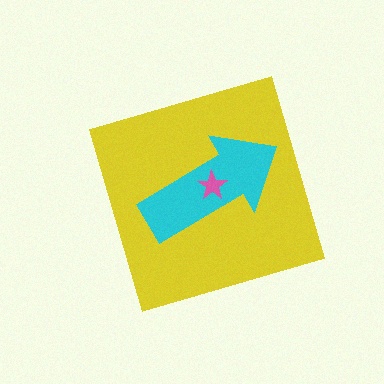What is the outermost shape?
The yellow diamond.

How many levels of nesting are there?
3.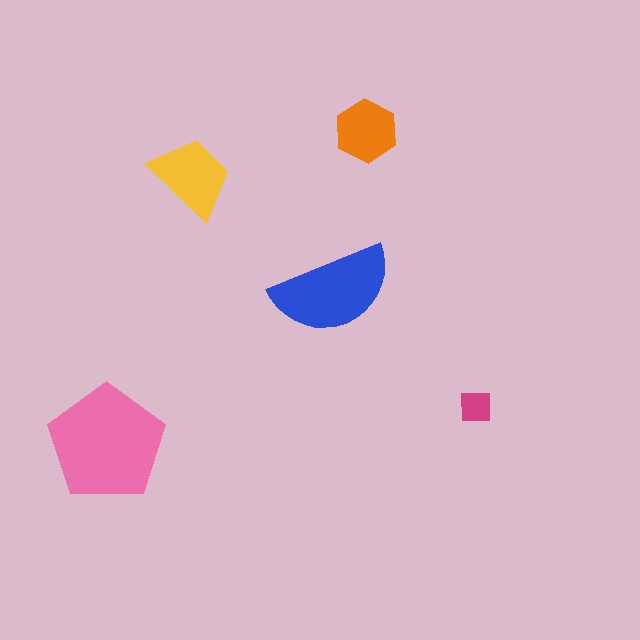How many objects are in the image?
There are 5 objects in the image.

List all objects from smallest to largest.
The magenta square, the orange hexagon, the yellow trapezoid, the blue semicircle, the pink pentagon.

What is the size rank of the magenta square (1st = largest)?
5th.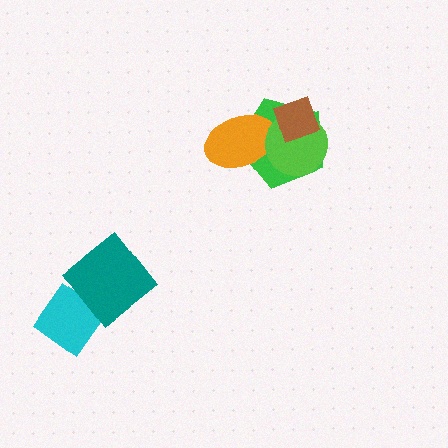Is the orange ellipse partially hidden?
Yes, it is partially covered by another shape.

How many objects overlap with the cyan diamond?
1 object overlaps with the cyan diamond.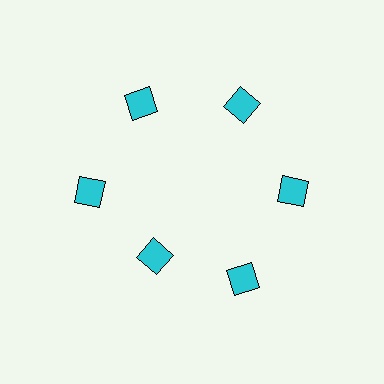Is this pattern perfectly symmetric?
No. The 6 cyan diamonds are arranged in a ring, but one element near the 7 o'clock position is pulled inward toward the center, breaking the 6-fold rotational symmetry.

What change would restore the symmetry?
The symmetry would be restored by moving it outward, back onto the ring so that all 6 diamonds sit at equal angles and equal distance from the center.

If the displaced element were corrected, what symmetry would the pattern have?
It would have 6-fold rotational symmetry — the pattern would map onto itself every 60 degrees.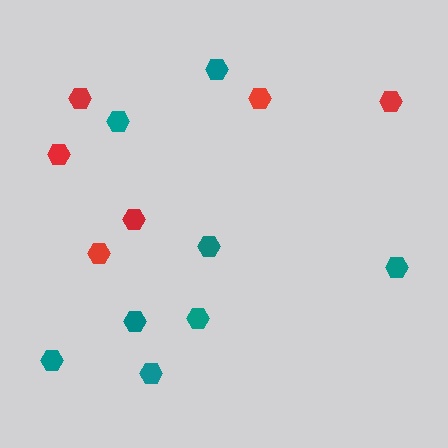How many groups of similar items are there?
There are 2 groups: one group of teal hexagons (8) and one group of red hexagons (6).